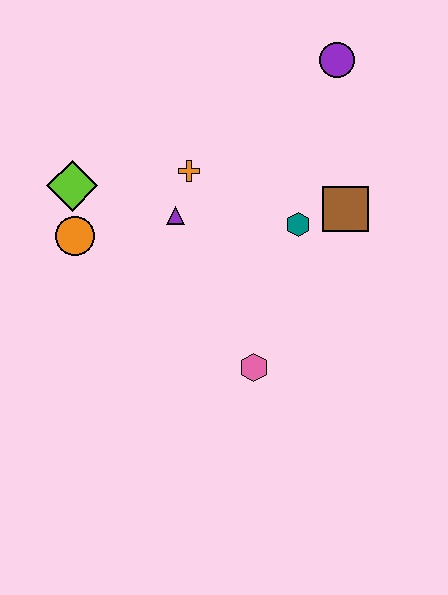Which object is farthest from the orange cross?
The pink hexagon is farthest from the orange cross.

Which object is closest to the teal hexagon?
The brown square is closest to the teal hexagon.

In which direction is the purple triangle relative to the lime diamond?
The purple triangle is to the right of the lime diamond.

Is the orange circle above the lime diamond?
No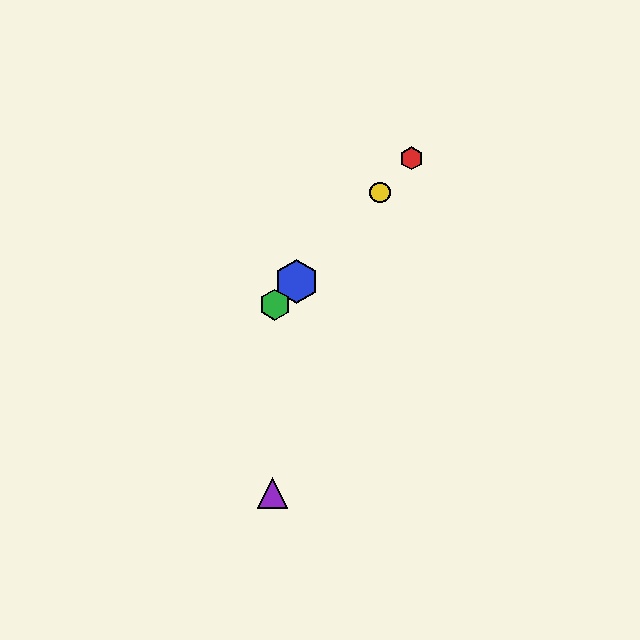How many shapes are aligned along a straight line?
4 shapes (the red hexagon, the blue hexagon, the green hexagon, the yellow circle) are aligned along a straight line.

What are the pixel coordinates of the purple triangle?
The purple triangle is at (273, 493).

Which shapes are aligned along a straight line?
The red hexagon, the blue hexagon, the green hexagon, the yellow circle are aligned along a straight line.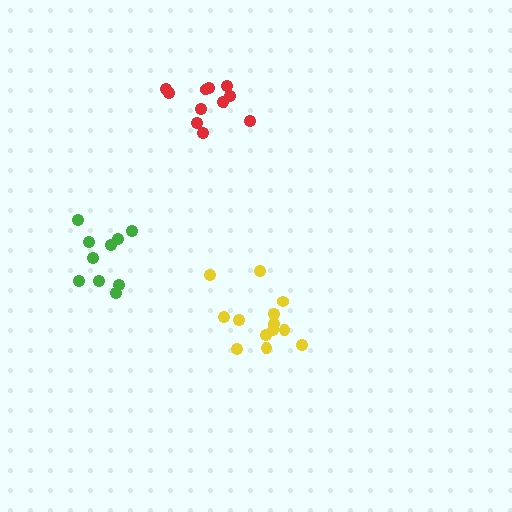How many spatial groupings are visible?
There are 3 spatial groupings.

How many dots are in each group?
Group 1: 12 dots, Group 2: 10 dots, Group 3: 13 dots (35 total).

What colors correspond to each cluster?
The clusters are colored: red, green, yellow.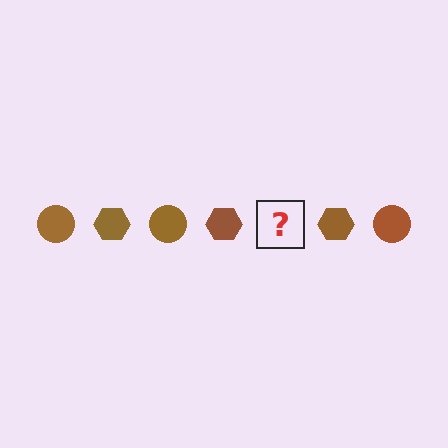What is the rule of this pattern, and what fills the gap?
The rule is that the pattern cycles through circle, hexagon shapes in brown. The gap should be filled with a brown circle.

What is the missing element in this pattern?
The missing element is a brown circle.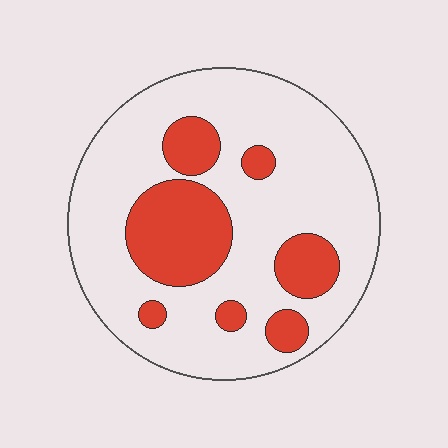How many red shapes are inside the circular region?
7.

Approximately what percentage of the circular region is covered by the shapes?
Approximately 25%.